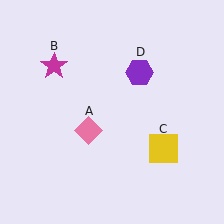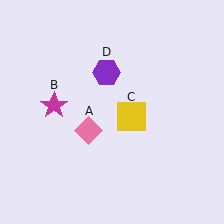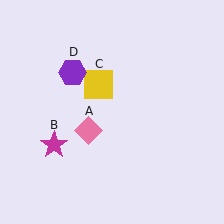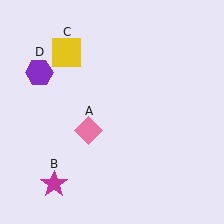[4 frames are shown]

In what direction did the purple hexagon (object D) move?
The purple hexagon (object D) moved left.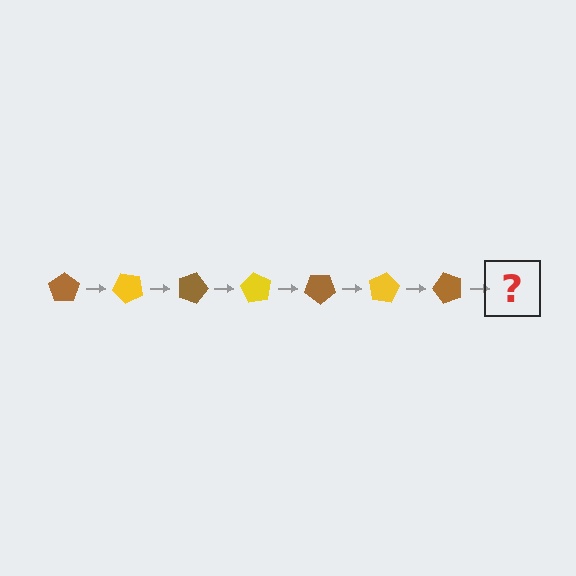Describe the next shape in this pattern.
It should be a yellow pentagon, rotated 315 degrees from the start.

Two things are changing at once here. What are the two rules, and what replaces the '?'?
The two rules are that it rotates 45 degrees each step and the color cycles through brown and yellow. The '?' should be a yellow pentagon, rotated 315 degrees from the start.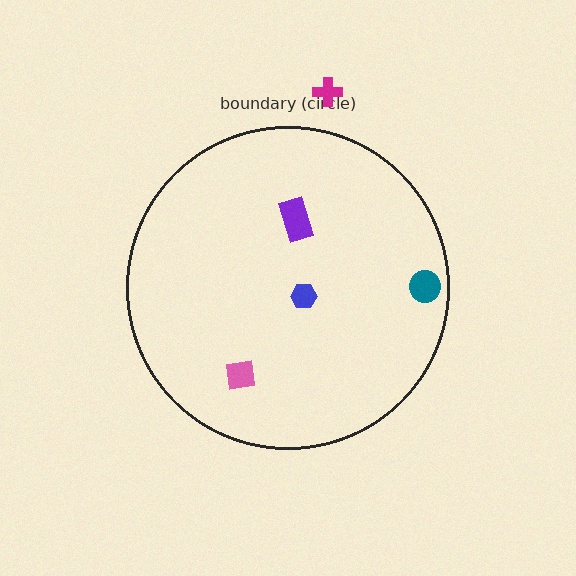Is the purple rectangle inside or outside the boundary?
Inside.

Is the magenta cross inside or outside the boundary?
Outside.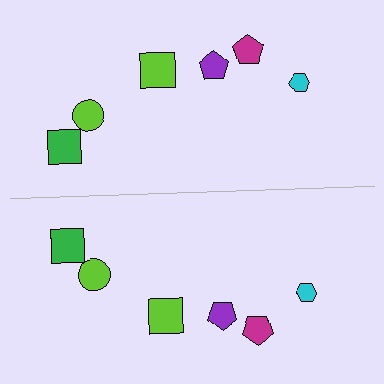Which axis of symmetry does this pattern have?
The pattern has a horizontal axis of symmetry running through the center of the image.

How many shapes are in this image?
There are 12 shapes in this image.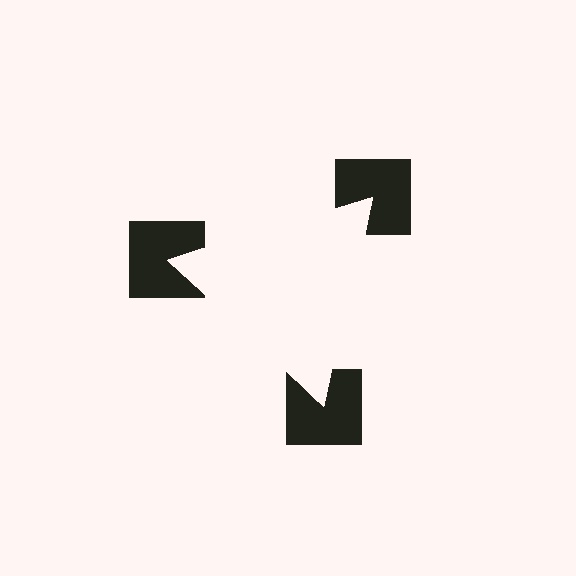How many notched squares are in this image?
There are 3 — one at each vertex of the illusory triangle.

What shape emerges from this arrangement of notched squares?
An illusory triangle — its edges are inferred from the aligned wedge cuts in the notched squares, not physically drawn.